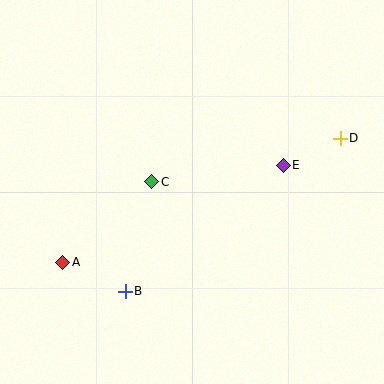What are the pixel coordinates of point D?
Point D is at (340, 138).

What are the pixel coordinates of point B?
Point B is at (125, 291).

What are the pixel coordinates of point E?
Point E is at (283, 165).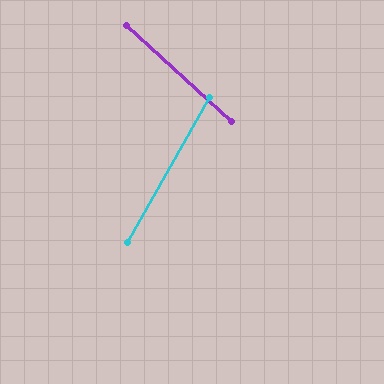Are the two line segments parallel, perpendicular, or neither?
Neither parallel nor perpendicular — they differ by about 77°.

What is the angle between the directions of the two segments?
Approximately 77 degrees.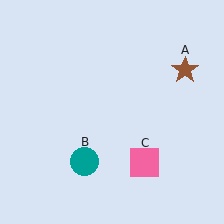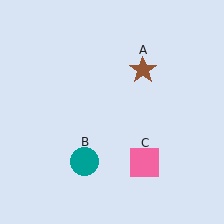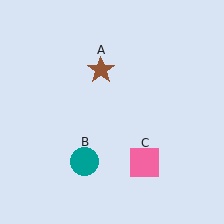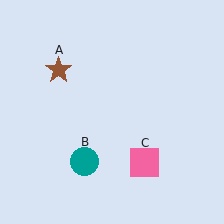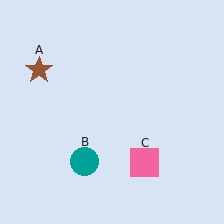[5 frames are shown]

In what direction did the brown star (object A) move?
The brown star (object A) moved left.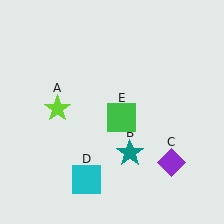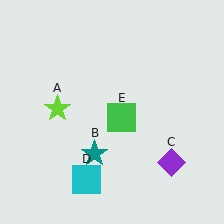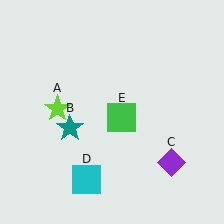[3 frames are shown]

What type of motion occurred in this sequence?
The teal star (object B) rotated clockwise around the center of the scene.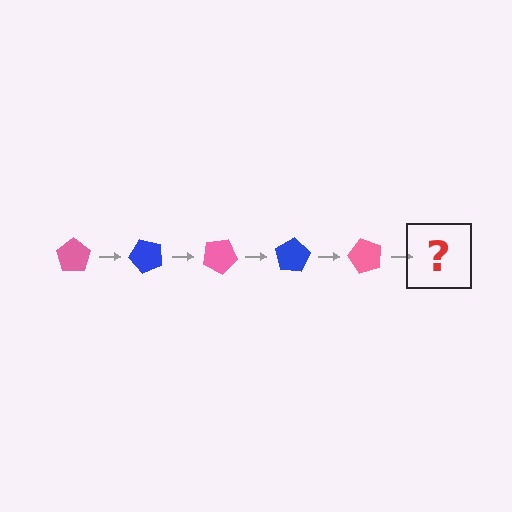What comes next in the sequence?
The next element should be a blue pentagon, rotated 250 degrees from the start.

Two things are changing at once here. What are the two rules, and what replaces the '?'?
The two rules are that it rotates 50 degrees each step and the color cycles through pink and blue. The '?' should be a blue pentagon, rotated 250 degrees from the start.